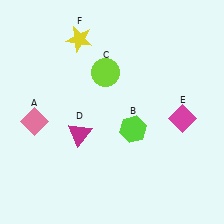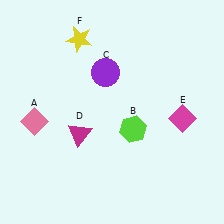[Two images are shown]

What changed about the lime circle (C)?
In Image 1, C is lime. In Image 2, it changed to purple.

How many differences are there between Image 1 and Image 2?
There is 1 difference between the two images.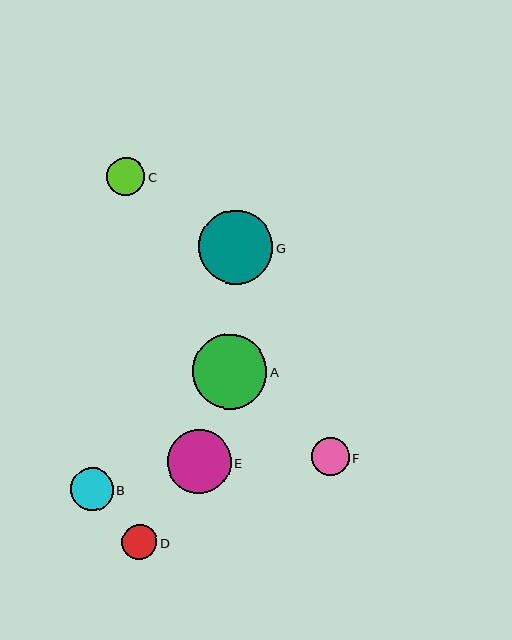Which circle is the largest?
Circle A is the largest with a size of approximately 74 pixels.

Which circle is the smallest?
Circle D is the smallest with a size of approximately 35 pixels.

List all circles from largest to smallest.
From largest to smallest: A, G, E, B, C, F, D.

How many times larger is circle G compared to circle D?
Circle G is approximately 2.1 times the size of circle D.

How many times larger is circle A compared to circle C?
Circle A is approximately 1.9 times the size of circle C.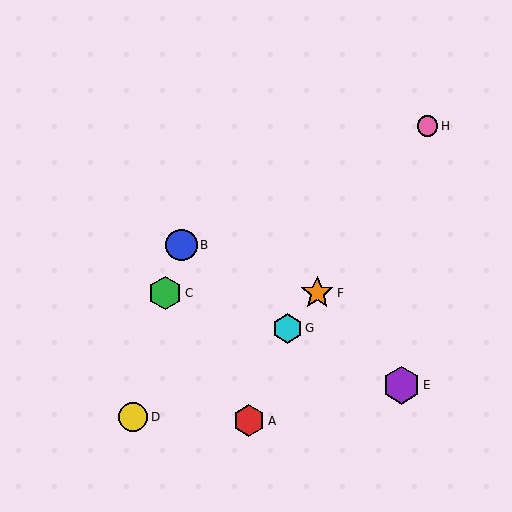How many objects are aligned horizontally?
2 objects (C, F) are aligned horizontally.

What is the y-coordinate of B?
Object B is at y≈245.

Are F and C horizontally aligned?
Yes, both are at y≈293.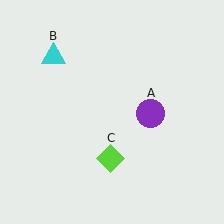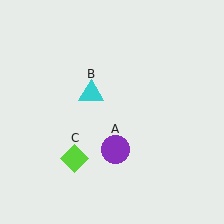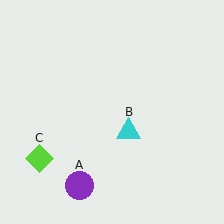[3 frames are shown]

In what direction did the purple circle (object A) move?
The purple circle (object A) moved down and to the left.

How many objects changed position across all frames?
3 objects changed position: purple circle (object A), cyan triangle (object B), lime diamond (object C).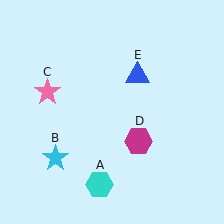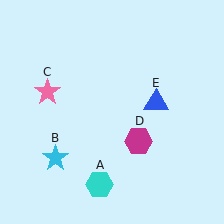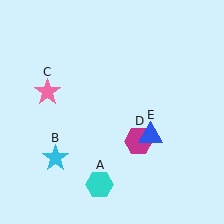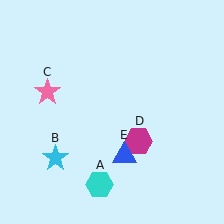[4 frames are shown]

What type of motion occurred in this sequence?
The blue triangle (object E) rotated clockwise around the center of the scene.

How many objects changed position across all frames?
1 object changed position: blue triangle (object E).